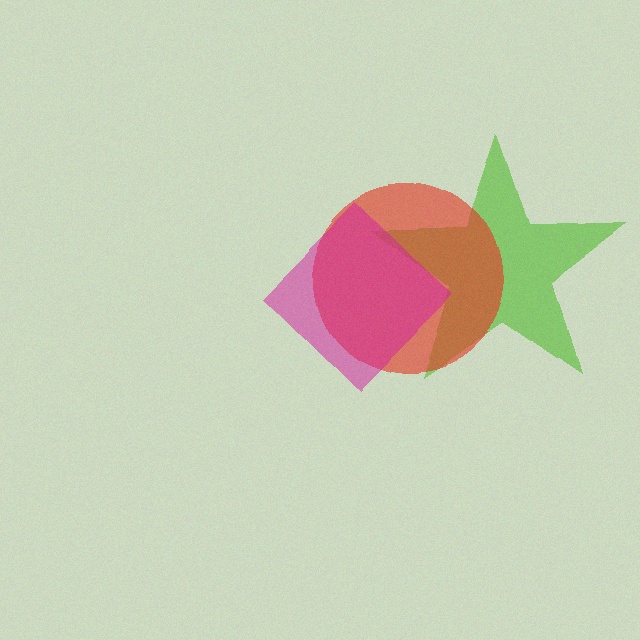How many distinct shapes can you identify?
There are 3 distinct shapes: a lime star, a red circle, a magenta diamond.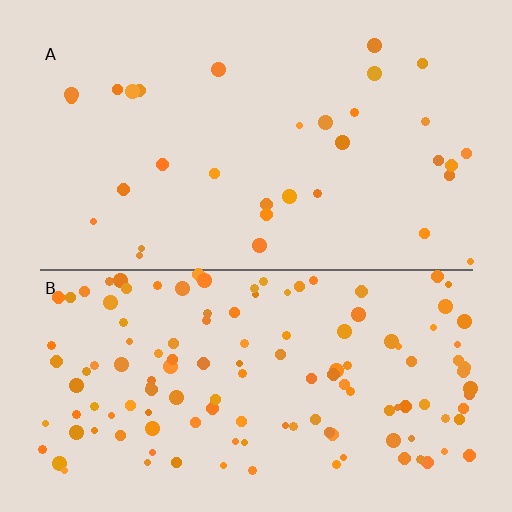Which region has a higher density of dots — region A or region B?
B (the bottom).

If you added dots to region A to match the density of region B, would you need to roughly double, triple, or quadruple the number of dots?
Approximately quadruple.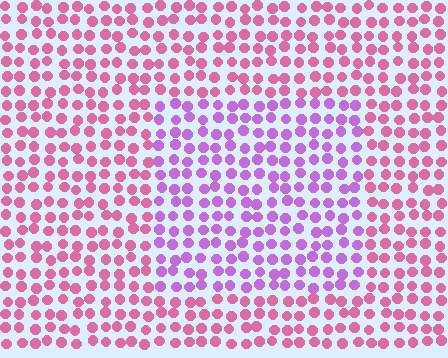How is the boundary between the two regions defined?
The boundary is defined purely by a slight shift in hue (about 44 degrees). Spacing, size, and orientation are identical on both sides.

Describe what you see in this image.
The image is filled with small pink elements in a uniform arrangement. A rectangle-shaped region is visible where the elements are tinted to a slightly different hue, forming a subtle color boundary.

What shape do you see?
I see a rectangle.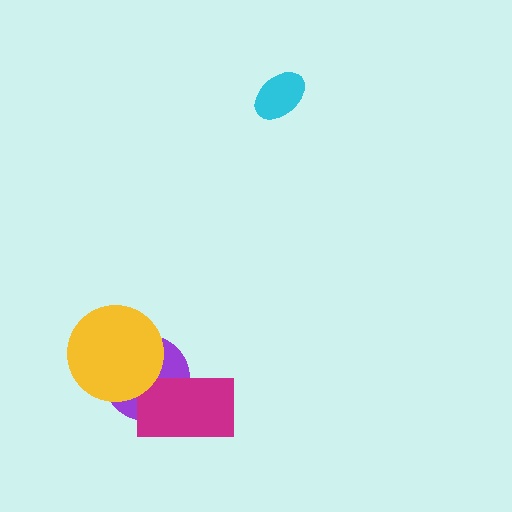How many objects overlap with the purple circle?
2 objects overlap with the purple circle.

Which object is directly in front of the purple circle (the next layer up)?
The magenta rectangle is directly in front of the purple circle.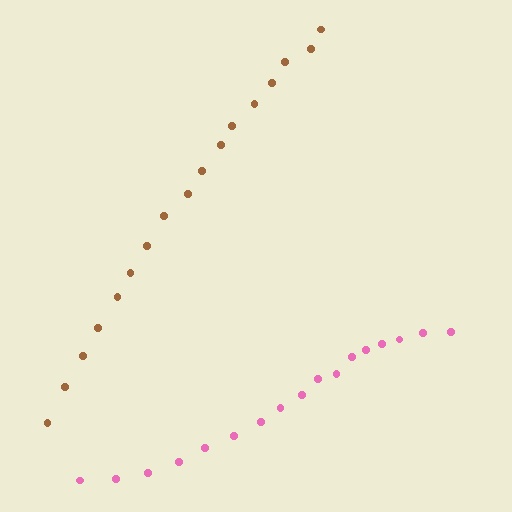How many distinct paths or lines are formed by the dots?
There are 2 distinct paths.